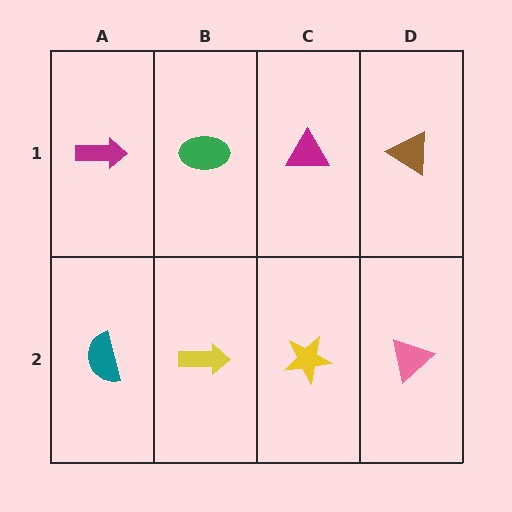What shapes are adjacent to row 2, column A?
A magenta arrow (row 1, column A), a yellow arrow (row 2, column B).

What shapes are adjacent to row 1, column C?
A yellow star (row 2, column C), a green ellipse (row 1, column B), a brown triangle (row 1, column D).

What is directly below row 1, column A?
A teal semicircle.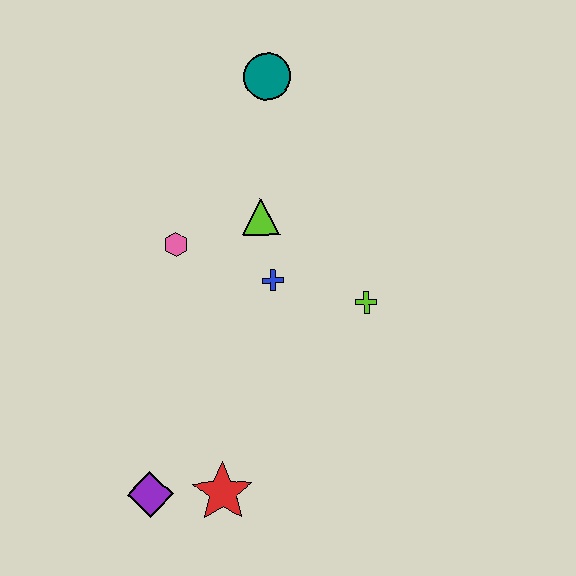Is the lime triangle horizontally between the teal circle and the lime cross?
No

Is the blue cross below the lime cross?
No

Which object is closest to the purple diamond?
The red star is closest to the purple diamond.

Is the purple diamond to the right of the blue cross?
No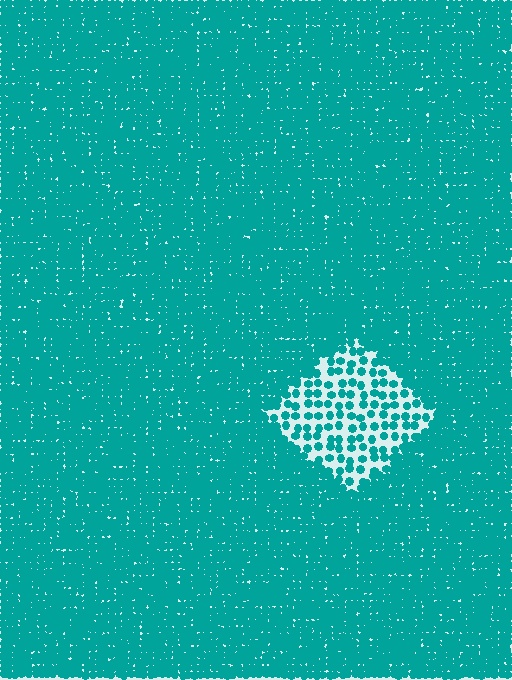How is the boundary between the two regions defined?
The boundary is defined by a change in element density (approximately 2.9x ratio). All elements are the same color, size, and shape.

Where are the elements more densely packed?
The elements are more densely packed outside the diamond boundary.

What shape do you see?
I see a diamond.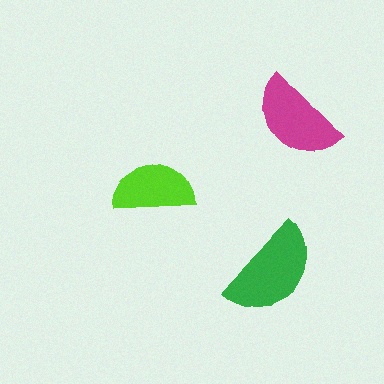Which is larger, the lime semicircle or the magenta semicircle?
The magenta one.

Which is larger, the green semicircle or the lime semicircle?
The green one.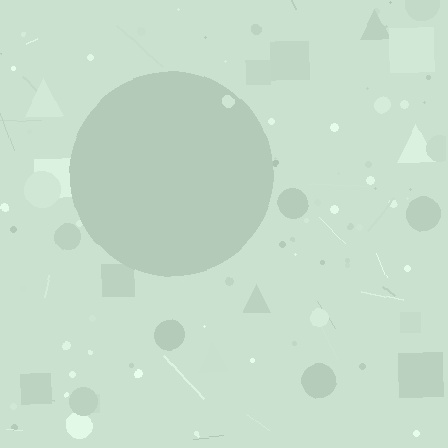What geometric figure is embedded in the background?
A circle is embedded in the background.